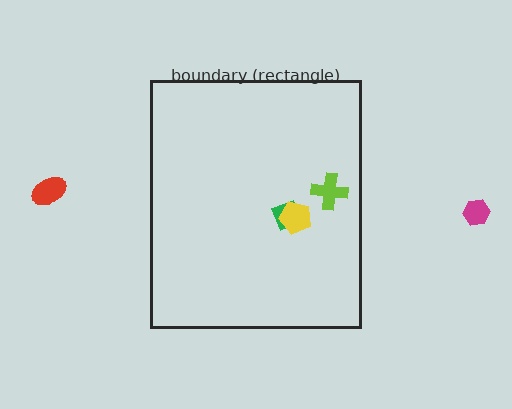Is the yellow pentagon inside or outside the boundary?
Inside.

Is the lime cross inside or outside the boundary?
Inside.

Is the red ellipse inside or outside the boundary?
Outside.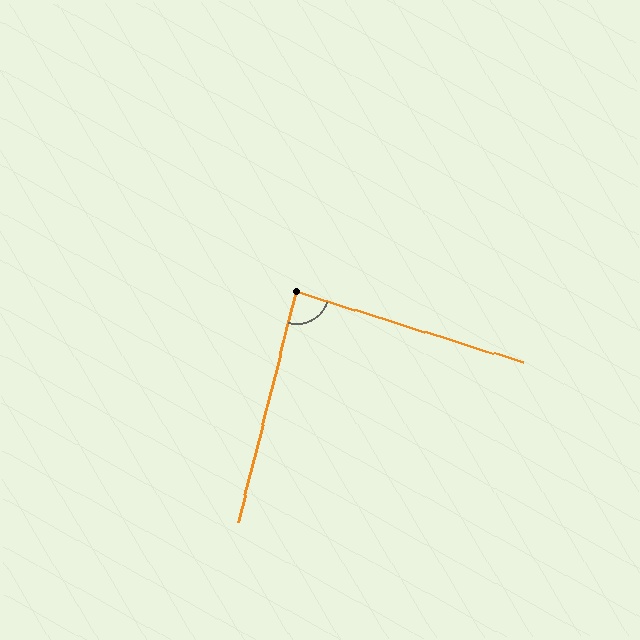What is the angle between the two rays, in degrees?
Approximately 87 degrees.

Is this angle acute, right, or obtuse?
It is approximately a right angle.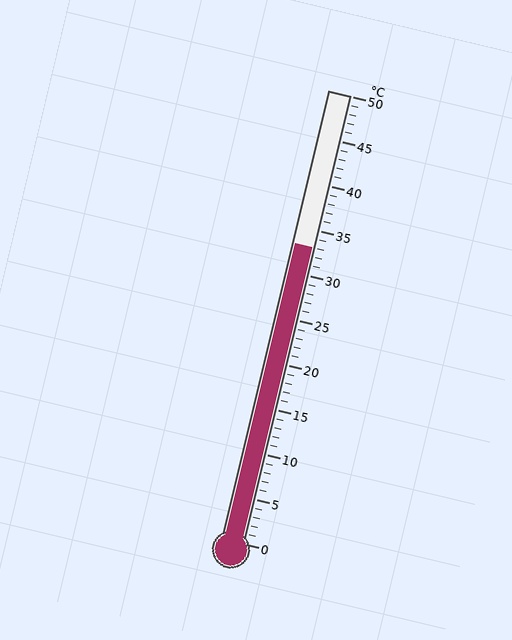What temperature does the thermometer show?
The thermometer shows approximately 33°C.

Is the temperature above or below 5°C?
The temperature is above 5°C.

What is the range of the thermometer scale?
The thermometer scale ranges from 0°C to 50°C.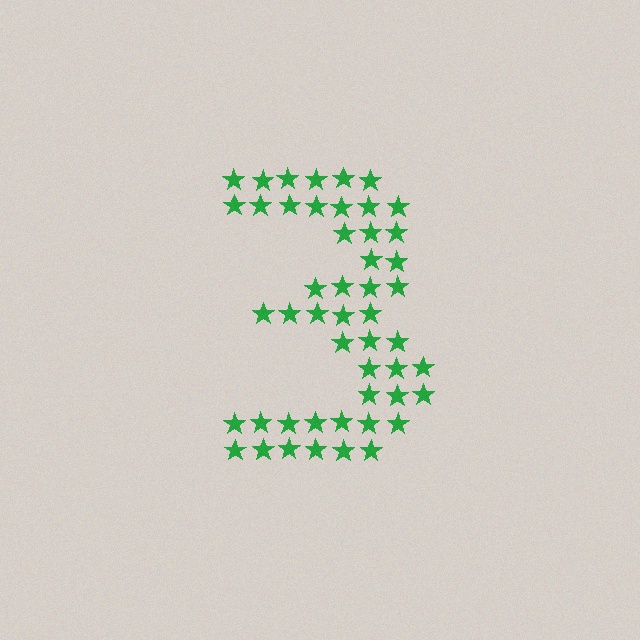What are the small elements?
The small elements are stars.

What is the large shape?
The large shape is the digit 3.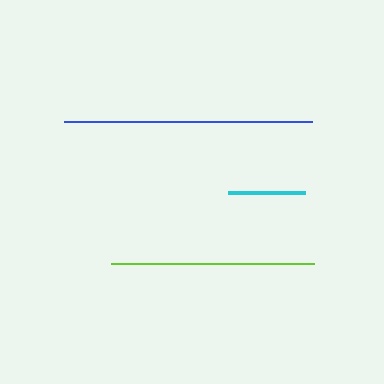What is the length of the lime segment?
The lime segment is approximately 203 pixels long.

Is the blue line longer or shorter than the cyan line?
The blue line is longer than the cyan line.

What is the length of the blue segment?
The blue segment is approximately 249 pixels long.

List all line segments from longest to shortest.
From longest to shortest: blue, lime, cyan.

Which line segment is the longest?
The blue line is the longest at approximately 249 pixels.